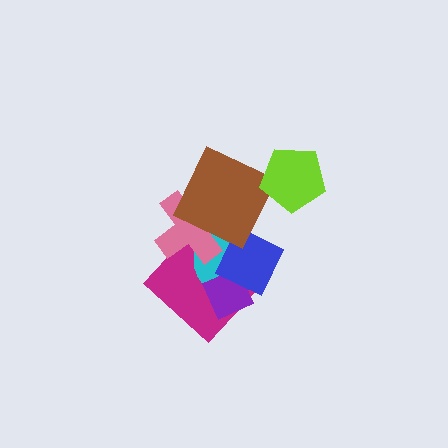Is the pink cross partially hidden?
Yes, it is partially covered by another shape.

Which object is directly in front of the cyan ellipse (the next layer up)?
The purple diamond is directly in front of the cyan ellipse.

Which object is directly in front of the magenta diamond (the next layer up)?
The cyan ellipse is directly in front of the magenta diamond.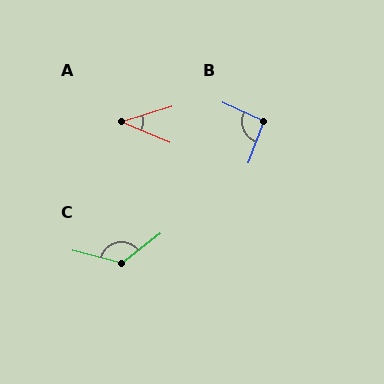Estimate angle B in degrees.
Approximately 94 degrees.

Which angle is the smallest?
A, at approximately 41 degrees.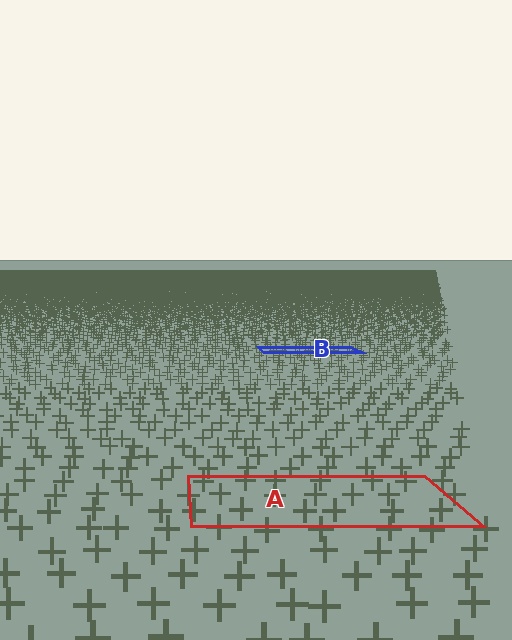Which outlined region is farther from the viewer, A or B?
Region B is farther from the viewer — the texture elements inside it appear smaller and more densely packed.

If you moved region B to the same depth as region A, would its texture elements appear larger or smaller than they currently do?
They would appear larger. At a closer depth, the same texture elements are projected at a bigger on-screen size.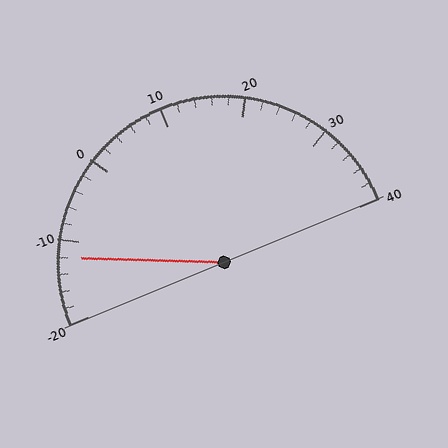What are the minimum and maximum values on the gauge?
The gauge ranges from -20 to 40.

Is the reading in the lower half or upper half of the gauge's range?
The reading is in the lower half of the range (-20 to 40).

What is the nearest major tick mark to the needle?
The nearest major tick mark is -10.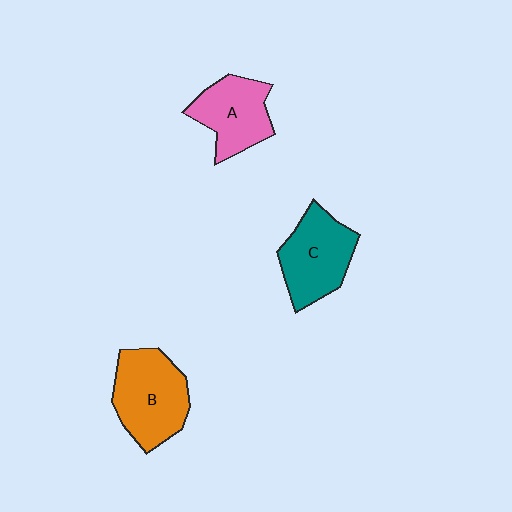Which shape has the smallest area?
Shape A (pink).